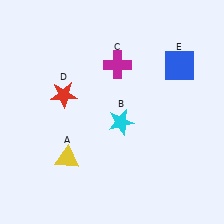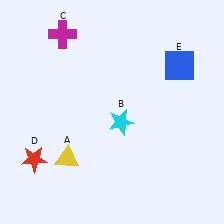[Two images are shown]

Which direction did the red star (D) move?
The red star (D) moved down.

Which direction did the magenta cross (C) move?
The magenta cross (C) moved left.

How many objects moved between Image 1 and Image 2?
2 objects moved between the two images.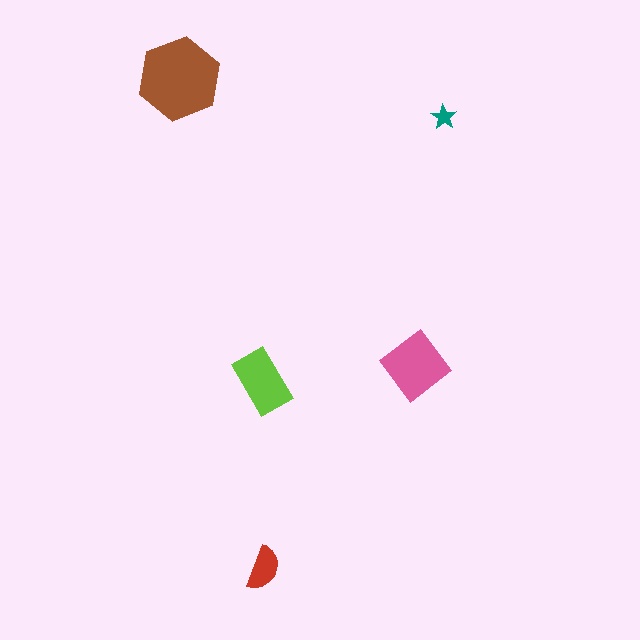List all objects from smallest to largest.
The teal star, the red semicircle, the lime rectangle, the pink diamond, the brown hexagon.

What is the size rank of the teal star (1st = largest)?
5th.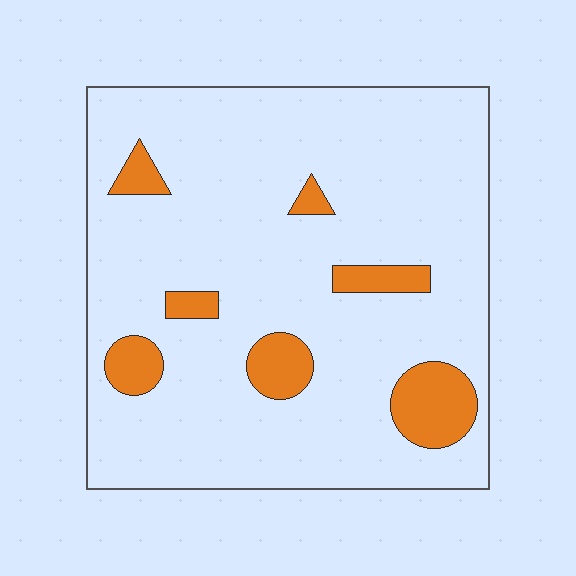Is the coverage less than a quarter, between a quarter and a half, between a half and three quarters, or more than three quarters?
Less than a quarter.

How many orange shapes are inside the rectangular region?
7.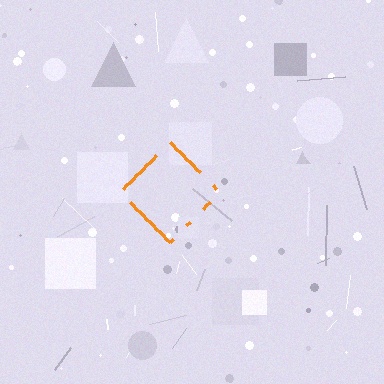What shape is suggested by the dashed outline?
The dashed outline suggests a diamond.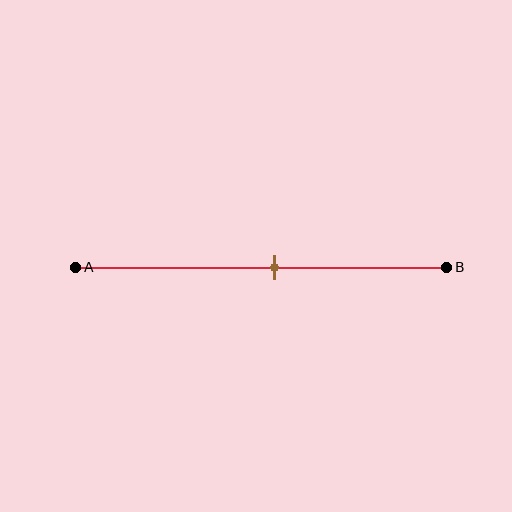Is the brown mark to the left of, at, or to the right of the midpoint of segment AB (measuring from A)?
The brown mark is to the right of the midpoint of segment AB.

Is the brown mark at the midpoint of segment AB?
No, the mark is at about 55% from A, not at the 50% midpoint.